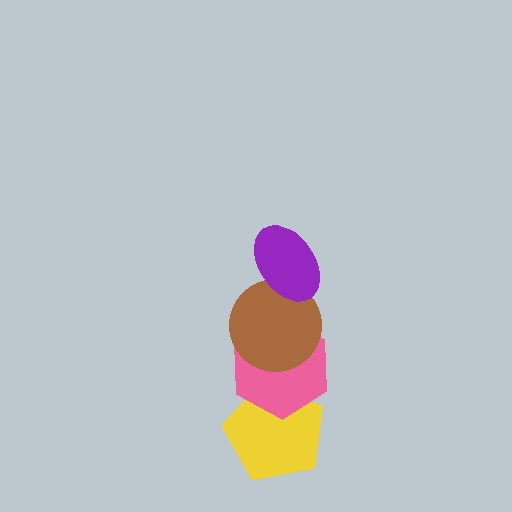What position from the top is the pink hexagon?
The pink hexagon is 3rd from the top.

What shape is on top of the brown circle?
The purple ellipse is on top of the brown circle.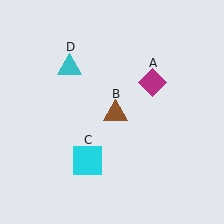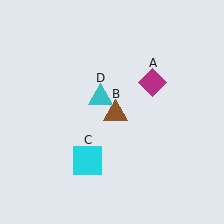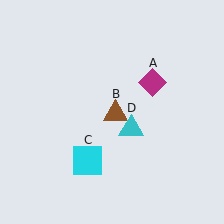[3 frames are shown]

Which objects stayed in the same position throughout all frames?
Magenta diamond (object A) and brown triangle (object B) and cyan square (object C) remained stationary.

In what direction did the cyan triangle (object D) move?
The cyan triangle (object D) moved down and to the right.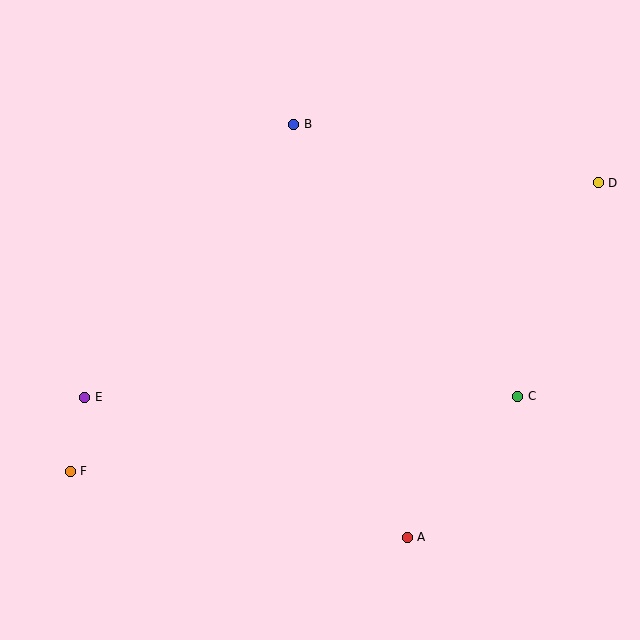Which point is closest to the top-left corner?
Point B is closest to the top-left corner.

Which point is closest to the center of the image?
Point B at (294, 124) is closest to the center.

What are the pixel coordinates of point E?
Point E is at (85, 397).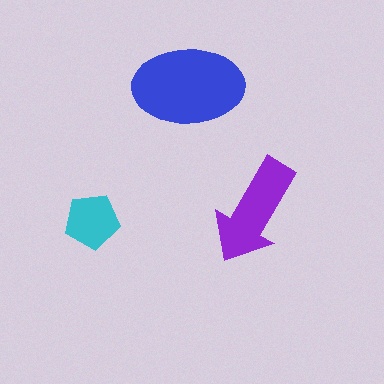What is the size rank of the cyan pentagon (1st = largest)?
3rd.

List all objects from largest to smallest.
The blue ellipse, the purple arrow, the cyan pentagon.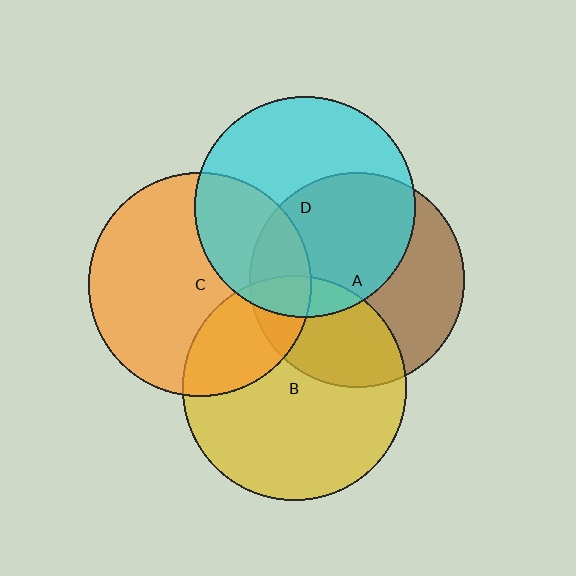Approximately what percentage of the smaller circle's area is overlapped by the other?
Approximately 50%.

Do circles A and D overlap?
Yes.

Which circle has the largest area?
Circle B (yellow).